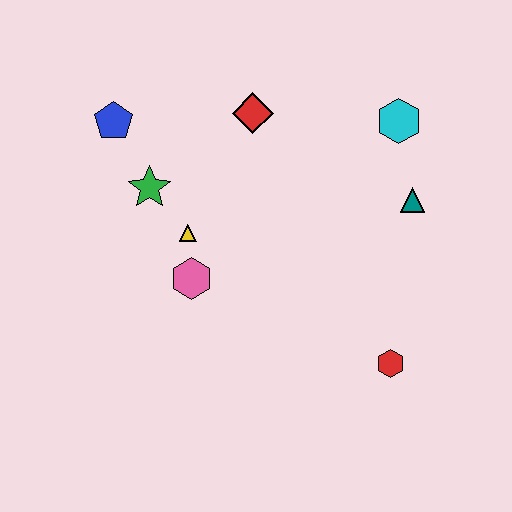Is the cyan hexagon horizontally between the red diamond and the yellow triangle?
No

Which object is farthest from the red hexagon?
The blue pentagon is farthest from the red hexagon.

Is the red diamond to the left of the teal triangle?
Yes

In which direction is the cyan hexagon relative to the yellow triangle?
The cyan hexagon is to the right of the yellow triangle.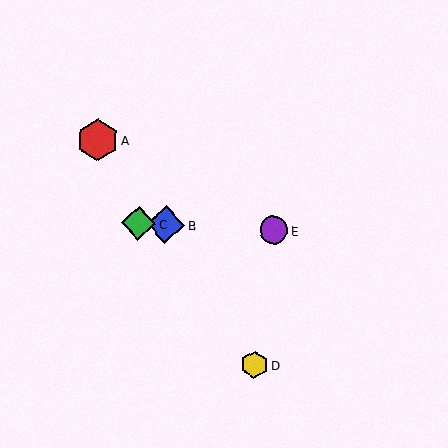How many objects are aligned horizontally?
3 objects (B, C, E) are aligned horizontally.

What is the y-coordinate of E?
Object E is at y≈230.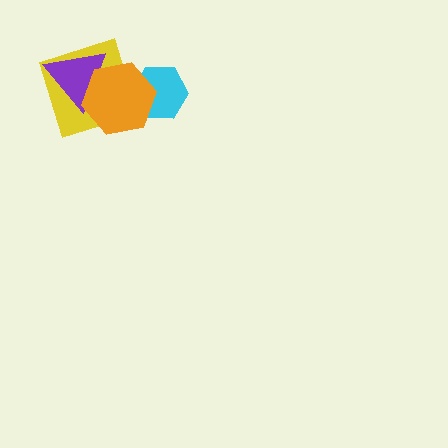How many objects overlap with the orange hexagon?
3 objects overlap with the orange hexagon.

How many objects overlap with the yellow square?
2 objects overlap with the yellow square.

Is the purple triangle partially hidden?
Yes, it is partially covered by another shape.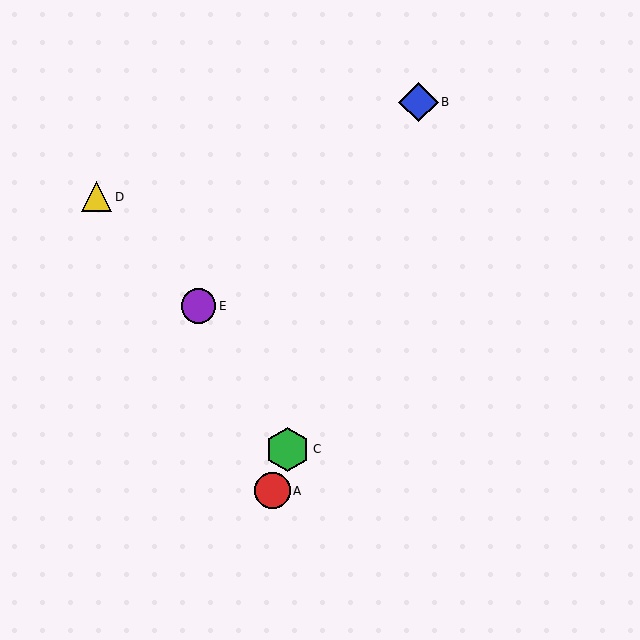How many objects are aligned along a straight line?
3 objects (A, B, C) are aligned along a straight line.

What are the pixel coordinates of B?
Object B is at (419, 102).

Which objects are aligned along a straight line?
Objects A, B, C are aligned along a straight line.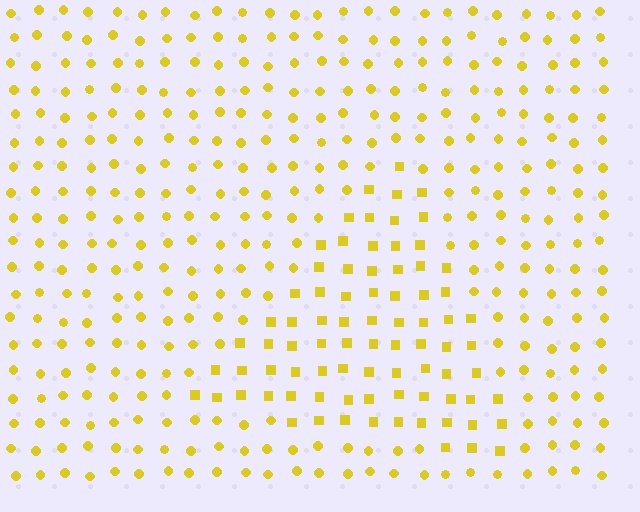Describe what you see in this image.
The image is filled with small yellow elements arranged in a uniform grid. A triangle-shaped region contains squares, while the surrounding area contains circles. The boundary is defined purely by the change in element shape.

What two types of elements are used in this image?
The image uses squares inside the triangle region and circles outside it.